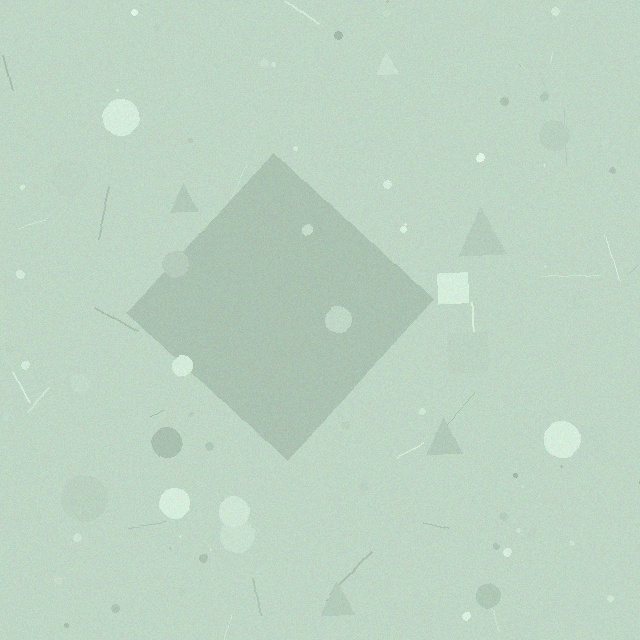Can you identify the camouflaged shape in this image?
The camouflaged shape is a diamond.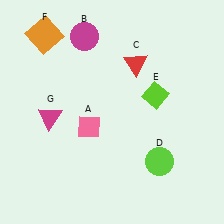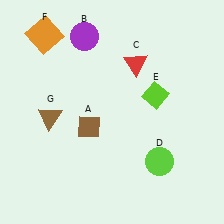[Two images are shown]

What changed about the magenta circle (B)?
In Image 1, B is magenta. In Image 2, it changed to purple.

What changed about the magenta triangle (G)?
In Image 1, G is magenta. In Image 2, it changed to brown.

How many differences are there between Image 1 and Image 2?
There are 3 differences between the two images.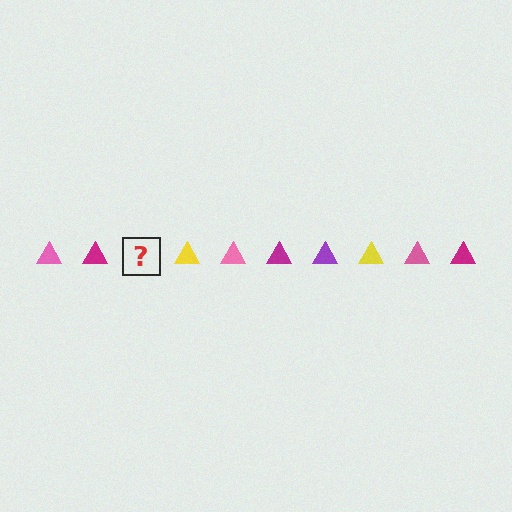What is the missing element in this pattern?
The missing element is a purple triangle.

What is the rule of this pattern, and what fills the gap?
The rule is that the pattern cycles through pink, magenta, purple, yellow triangles. The gap should be filled with a purple triangle.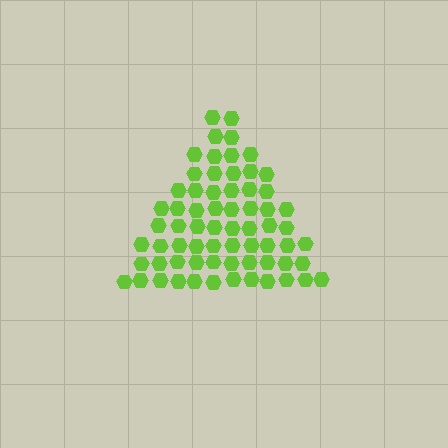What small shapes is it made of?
It is made of small hexagons.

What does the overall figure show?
The overall figure shows a triangle.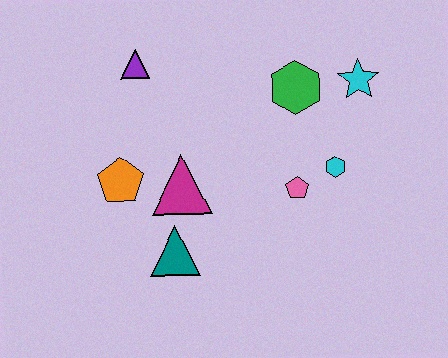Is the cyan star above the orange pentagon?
Yes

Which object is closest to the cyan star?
The green hexagon is closest to the cyan star.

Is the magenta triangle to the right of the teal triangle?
Yes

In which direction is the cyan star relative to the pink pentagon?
The cyan star is above the pink pentagon.